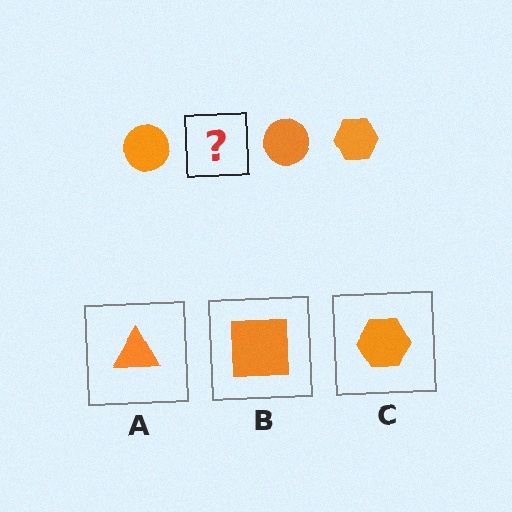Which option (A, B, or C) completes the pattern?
C.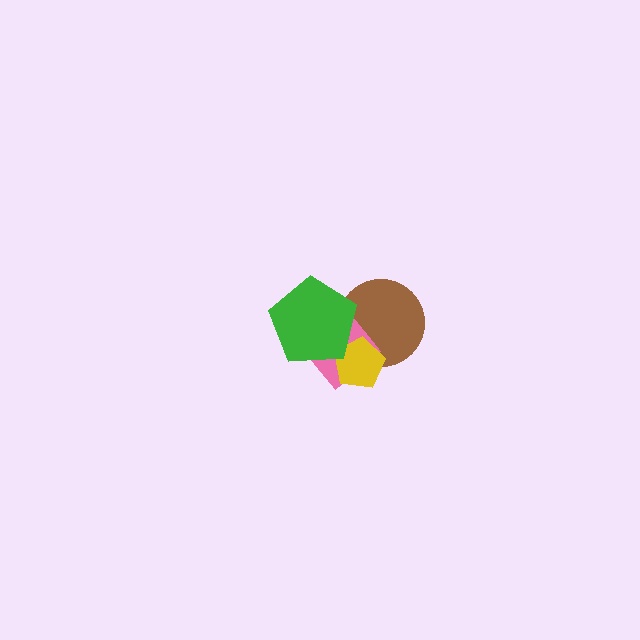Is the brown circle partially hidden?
Yes, it is partially covered by another shape.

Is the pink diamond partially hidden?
Yes, it is partially covered by another shape.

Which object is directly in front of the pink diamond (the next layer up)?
The yellow pentagon is directly in front of the pink diamond.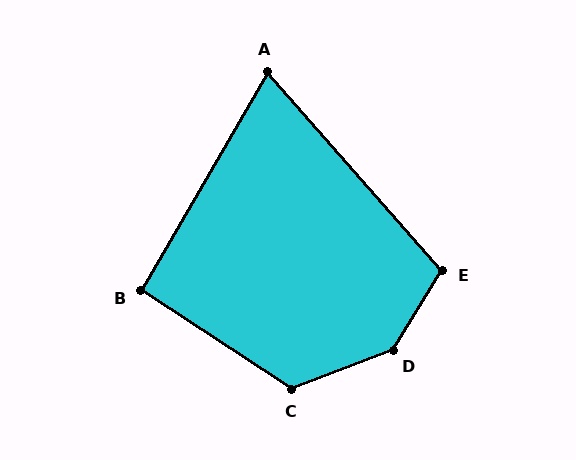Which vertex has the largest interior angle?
D, at approximately 143 degrees.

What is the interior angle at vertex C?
Approximately 126 degrees (obtuse).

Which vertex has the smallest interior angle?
A, at approximately 72 degrees.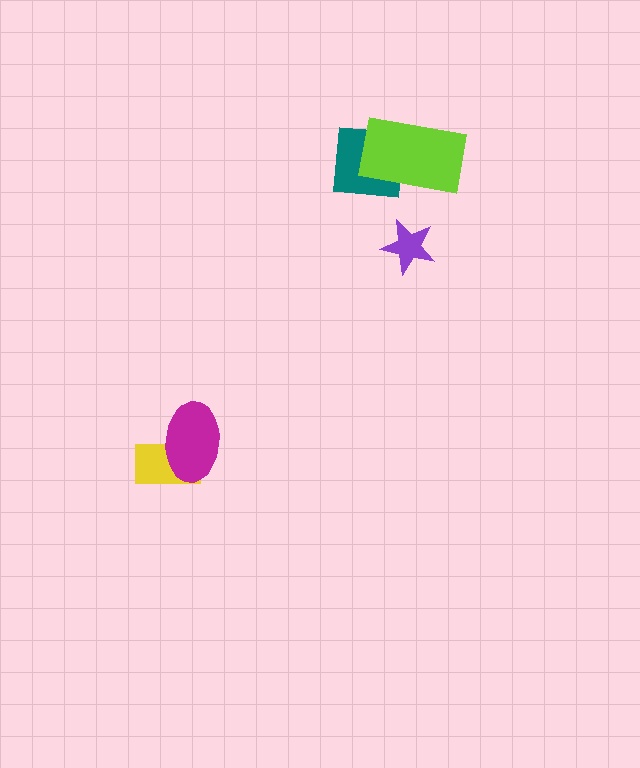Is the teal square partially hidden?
Yes, it is partially covered by another shape.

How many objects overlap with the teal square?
1 object overlaps with the teal square.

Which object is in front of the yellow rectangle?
The magenta ellipse is in front of the yellow rectangle.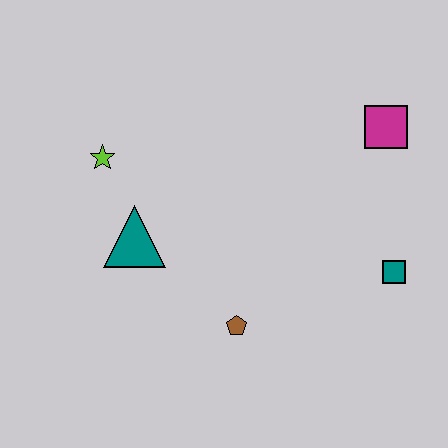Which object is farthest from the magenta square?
The lime star is farthest from the magenta square.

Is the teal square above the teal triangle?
No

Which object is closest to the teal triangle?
The lime star is closest to the teal triangle.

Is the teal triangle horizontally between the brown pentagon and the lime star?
Yes